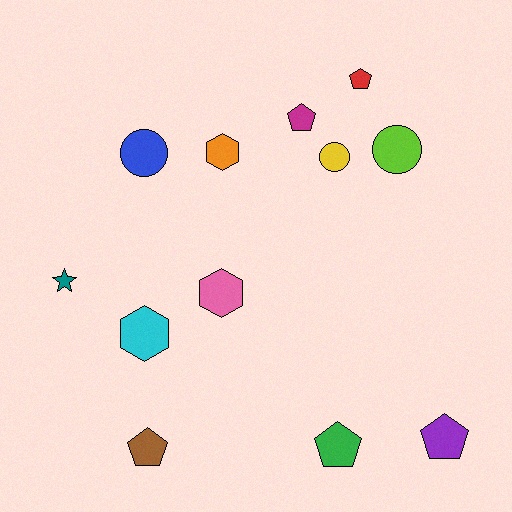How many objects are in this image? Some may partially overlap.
There are 12 objects.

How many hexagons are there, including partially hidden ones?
There are 3 hexagons.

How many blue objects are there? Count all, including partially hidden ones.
There is 1 blue object.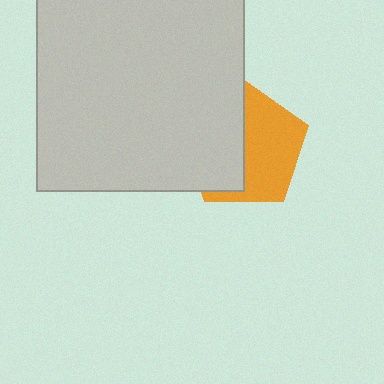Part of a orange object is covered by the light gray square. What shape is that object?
It is a pentagon.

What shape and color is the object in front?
The object in front is a light gray square.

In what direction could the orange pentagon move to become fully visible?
The orange pentagon could move right. That would shift it out from behind the light gray square entirely.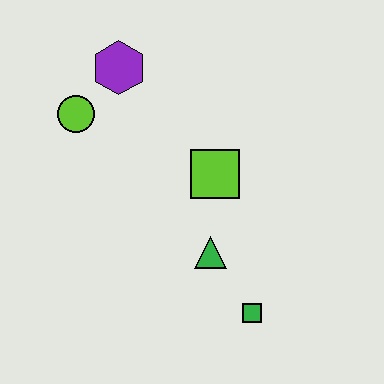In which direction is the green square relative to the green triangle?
The green square is below the green triangle.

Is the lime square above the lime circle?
No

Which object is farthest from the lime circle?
The green square is farthest from the lime circle.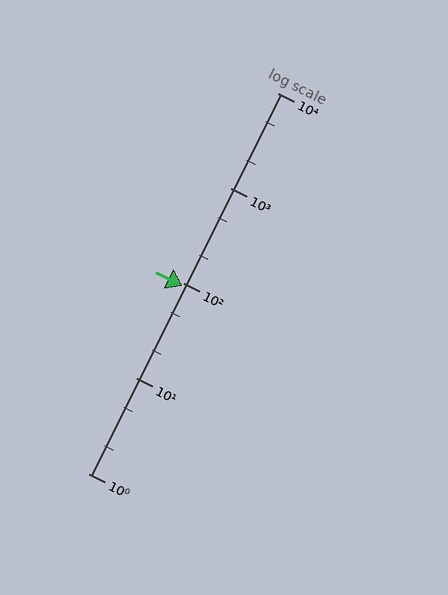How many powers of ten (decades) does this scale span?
The scale spans 4 decades, from 1 to 10000.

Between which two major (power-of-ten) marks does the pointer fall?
The pointer is between 10 and 100.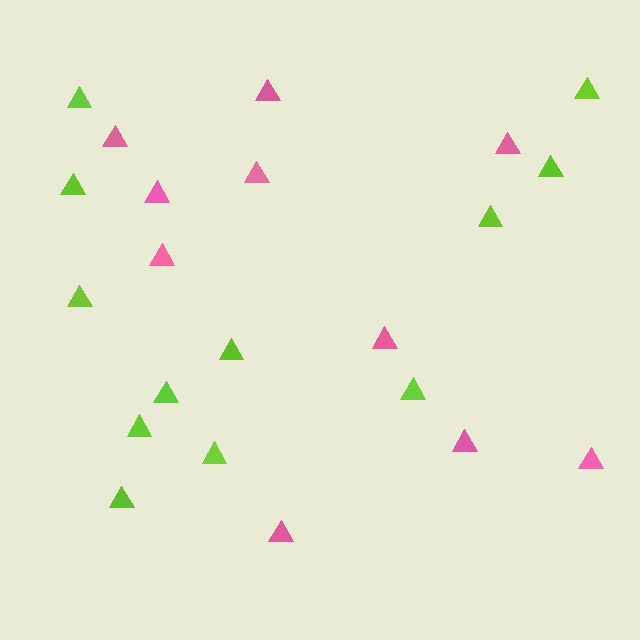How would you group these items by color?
There are 2 groups: one group of pink triangles (10) and one group of lime triangles (12).